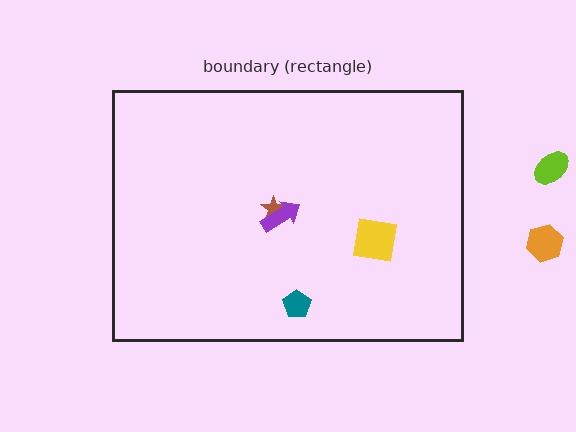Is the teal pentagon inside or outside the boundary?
Inside.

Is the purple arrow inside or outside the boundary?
Inside.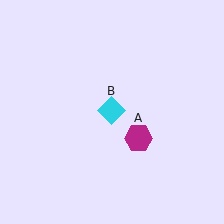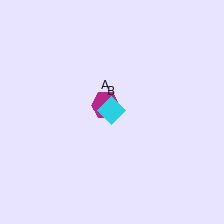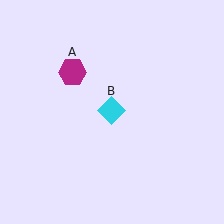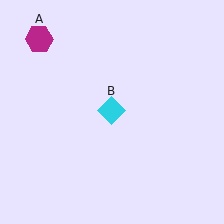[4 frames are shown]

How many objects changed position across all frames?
1 object changed position: magenta hexagon (object A).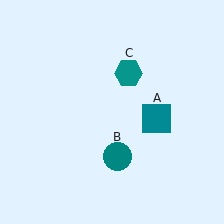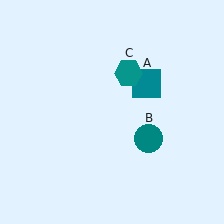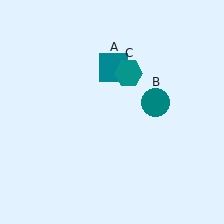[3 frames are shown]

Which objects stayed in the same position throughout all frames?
Teal hexagon (object C) remained stationary.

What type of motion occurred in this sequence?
The teal square (object A), teal circle (object B) rotated counterclockwise around the center of the scene.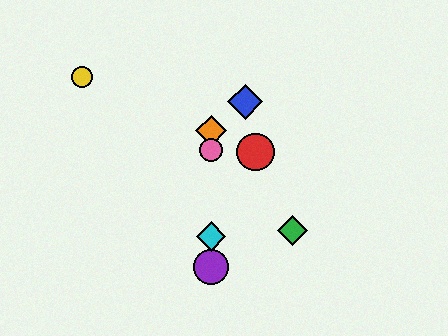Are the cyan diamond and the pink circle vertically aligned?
Yes, both are at x≈211.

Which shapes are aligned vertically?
The purple circle, the orange diamond, the cyan diamond, the pink circle are aligned vertically.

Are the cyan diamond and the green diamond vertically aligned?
No, the cyan diamond is at x≈211 and the green diamond is at x≈292.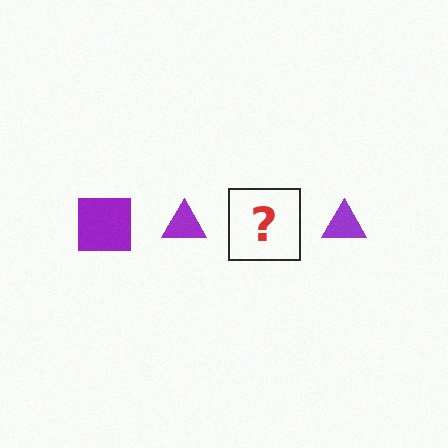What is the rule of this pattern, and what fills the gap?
The rule is that the pattern cycles through square, triangle shapes in purple. The gap should be filled with a purple square.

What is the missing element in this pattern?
The missing element is a purple square.